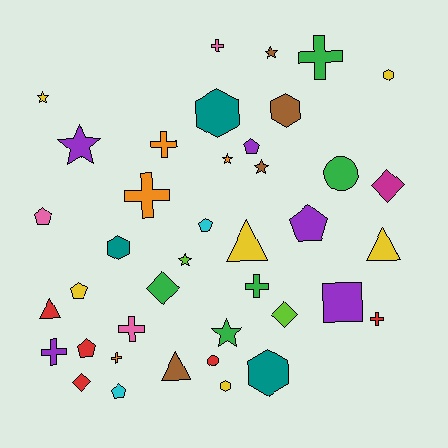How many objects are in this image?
There are 40 objects.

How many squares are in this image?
There is 1 square.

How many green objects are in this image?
There are 5 green objects.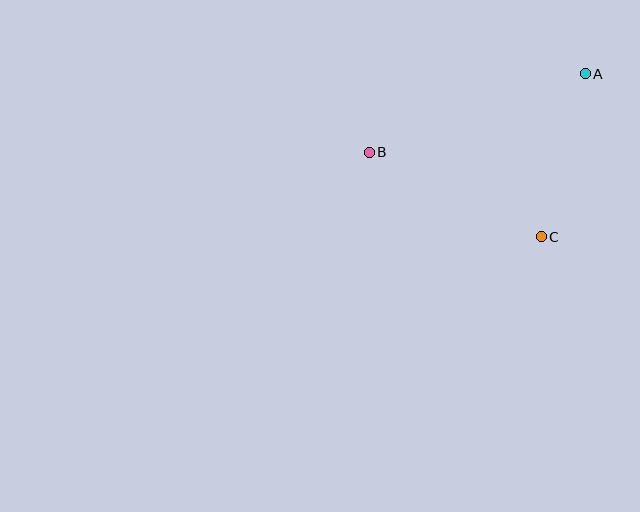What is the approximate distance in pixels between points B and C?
The distance between B and C is approximately 192 pixels.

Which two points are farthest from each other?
Points A and B are farthest from each other.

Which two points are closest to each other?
Points A and C are closest to each other.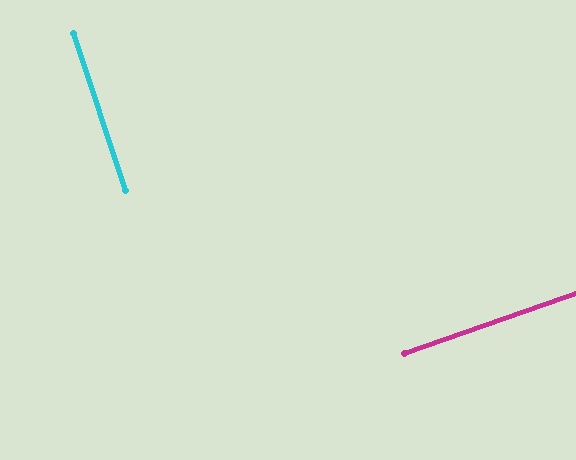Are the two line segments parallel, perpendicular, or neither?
Perpendicular — they meet at approximately 89°.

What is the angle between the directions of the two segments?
Approximately 89 degrees.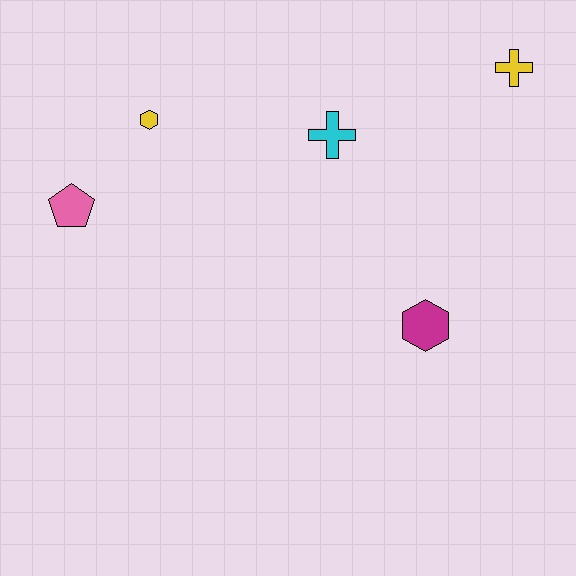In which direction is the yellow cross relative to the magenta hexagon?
The yellow cross is above the magenta hexagon.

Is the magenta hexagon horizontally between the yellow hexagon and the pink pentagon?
No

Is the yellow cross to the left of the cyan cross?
No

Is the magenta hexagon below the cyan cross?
Yes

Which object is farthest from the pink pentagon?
The yellow cross is farthest from the pink pentagon.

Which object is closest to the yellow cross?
The cyan cross is closest to the yellow cross.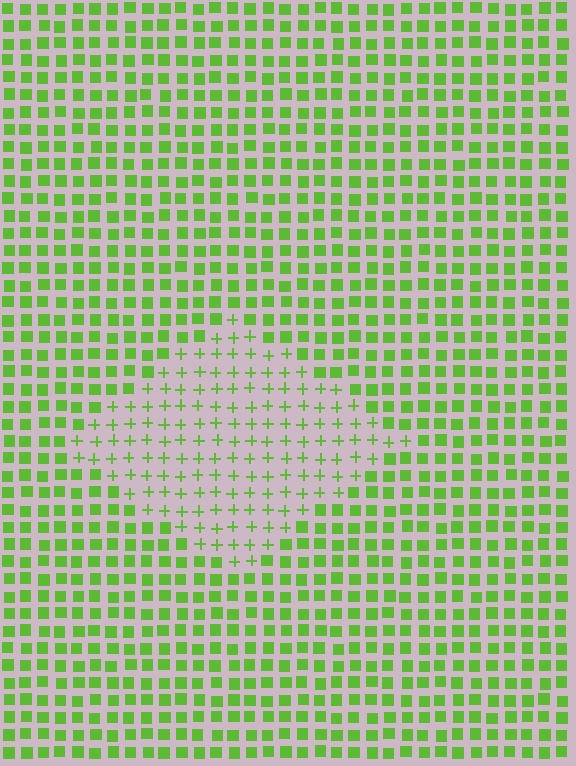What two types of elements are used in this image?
The image uses plus signs inside the diamond region and squares outside it.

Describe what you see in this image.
The image is filled with small lime elements arranged in a uniform grid. A diamond-shaped region contains plus signs, while the surrounding area contains squares. The boundary is defined purely by the change in element shape.